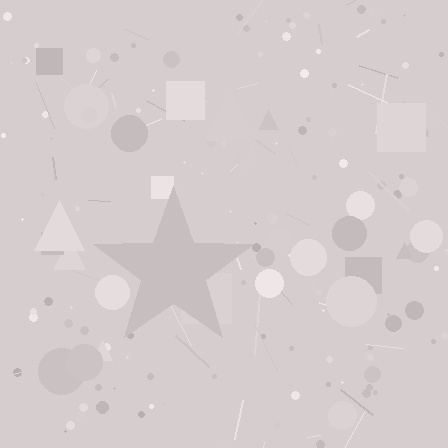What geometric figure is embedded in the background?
A star is embedded in the background.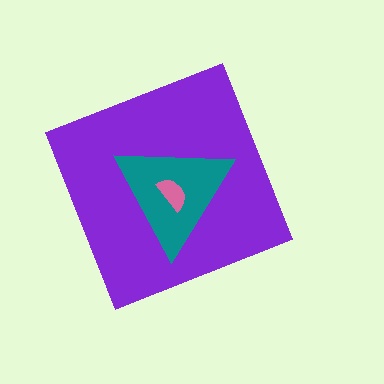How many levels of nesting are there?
3.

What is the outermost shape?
The purple diamond.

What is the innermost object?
The pink semicircle.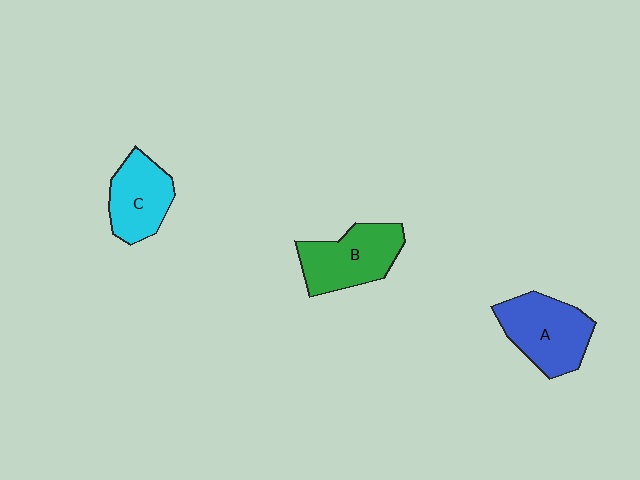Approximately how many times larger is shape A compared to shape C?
Approximately 1.3 times.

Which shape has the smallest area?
Shape C (cyan).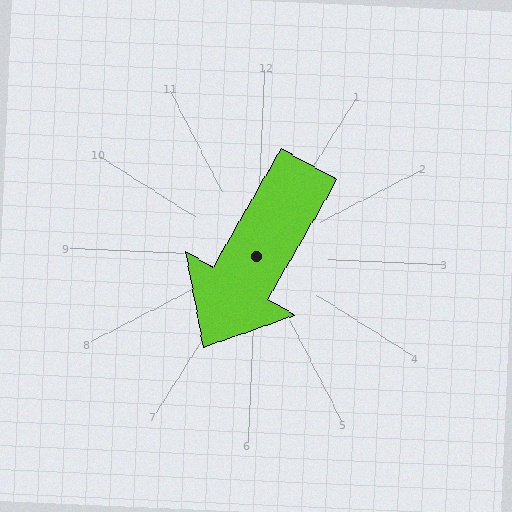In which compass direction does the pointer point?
Southwest.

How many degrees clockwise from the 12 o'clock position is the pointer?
Approximately 208 degrees.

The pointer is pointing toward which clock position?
Roughly 7 o'clock.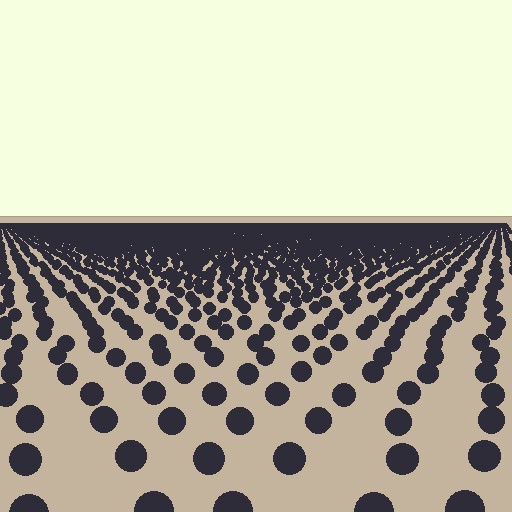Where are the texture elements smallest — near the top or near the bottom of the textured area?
Near the top.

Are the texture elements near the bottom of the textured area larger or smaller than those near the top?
Larger. Near the bottom, elements are closer to the viewer and appear at a bigger on-screen size.